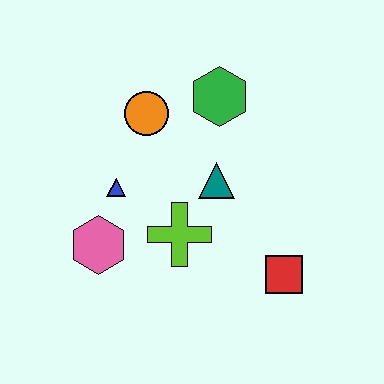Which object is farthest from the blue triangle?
The red square is farthest from the blue triangle.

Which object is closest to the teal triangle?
The lime cross is closest to the teal triangle.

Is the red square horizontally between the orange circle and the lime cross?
No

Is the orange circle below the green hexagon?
Yes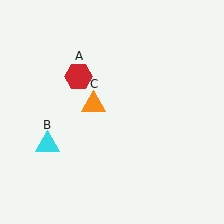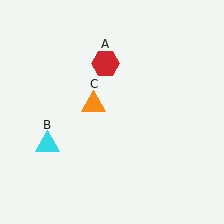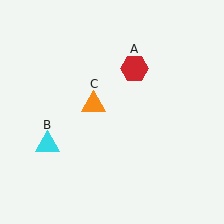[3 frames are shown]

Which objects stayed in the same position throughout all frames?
Cyan triangle (object B) and orange triangle (object C) remained stationary.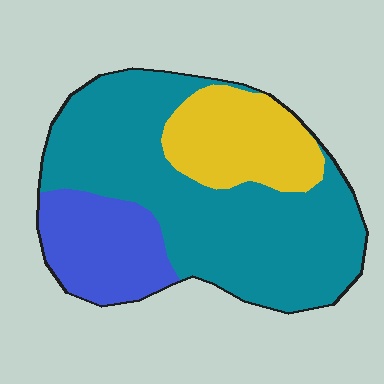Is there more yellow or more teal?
Teal.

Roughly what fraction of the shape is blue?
Blue covers roughly 20% of the shape.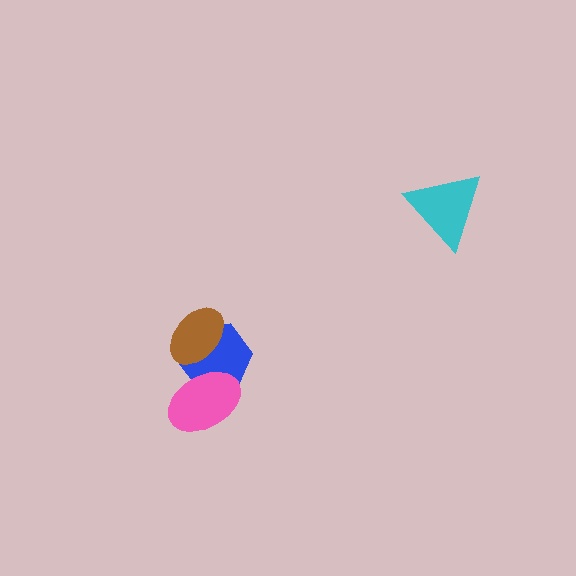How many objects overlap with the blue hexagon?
2 objects overlap with the blue hexagon.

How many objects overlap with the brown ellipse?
1 object overlaps with the brown ellipse.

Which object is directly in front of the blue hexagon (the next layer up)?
The brown ellipse is directly in front of the blue hexagon.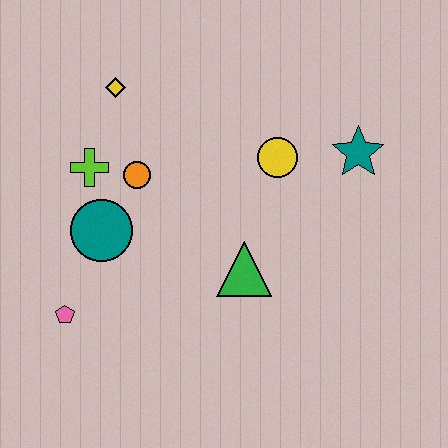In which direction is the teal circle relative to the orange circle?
The teal circle is below the orange circle.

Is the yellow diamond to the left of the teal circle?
No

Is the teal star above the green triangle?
Yes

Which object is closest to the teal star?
The yellow circle is closest to the teal star.